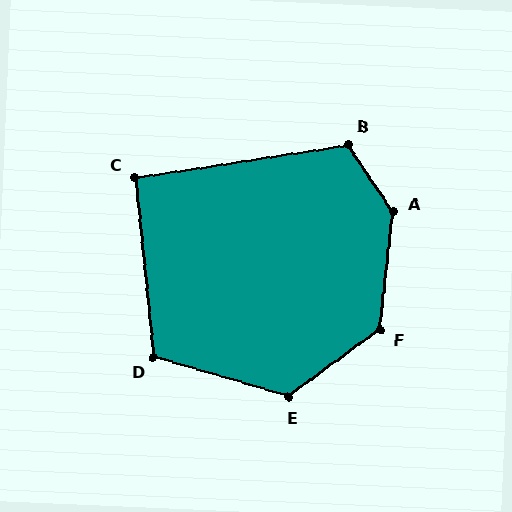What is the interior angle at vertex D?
Approximately 112 degrees (obtuse).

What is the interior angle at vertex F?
Approximately 133 degrees (obtuse).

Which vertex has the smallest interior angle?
C, at approximately 93 degrees.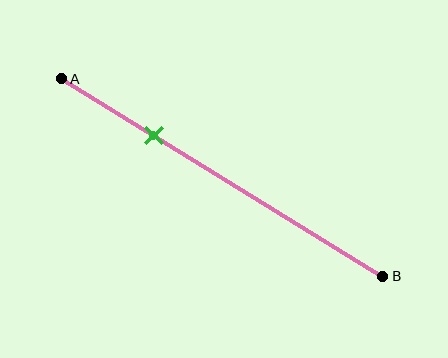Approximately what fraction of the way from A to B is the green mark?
The green mark is approximately 30% of the way from A to B.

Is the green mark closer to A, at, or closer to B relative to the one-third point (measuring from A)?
The green mark is closer to point A than the one-third point of segment AB.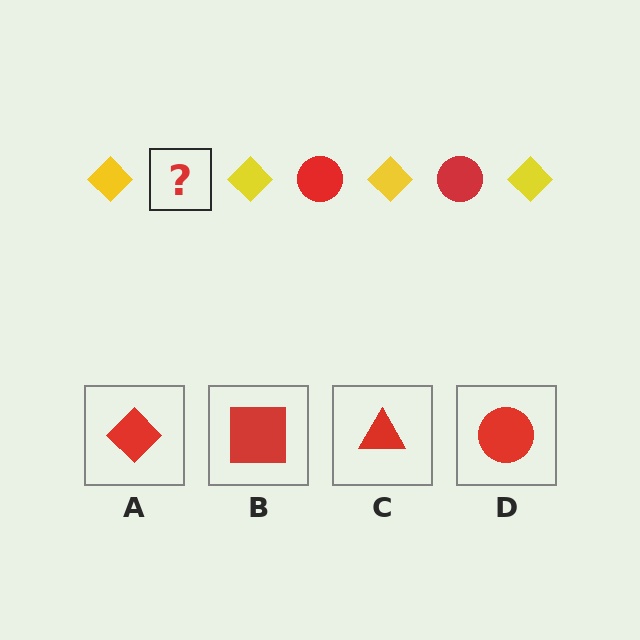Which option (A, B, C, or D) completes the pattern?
D.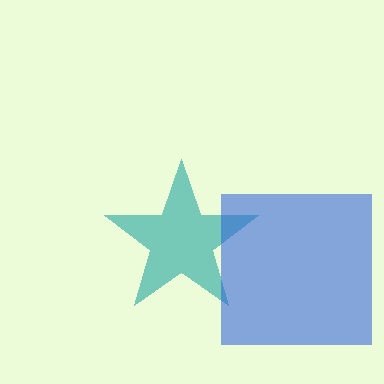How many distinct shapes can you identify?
There are 2 distinct shapes: a teal star, a blue square.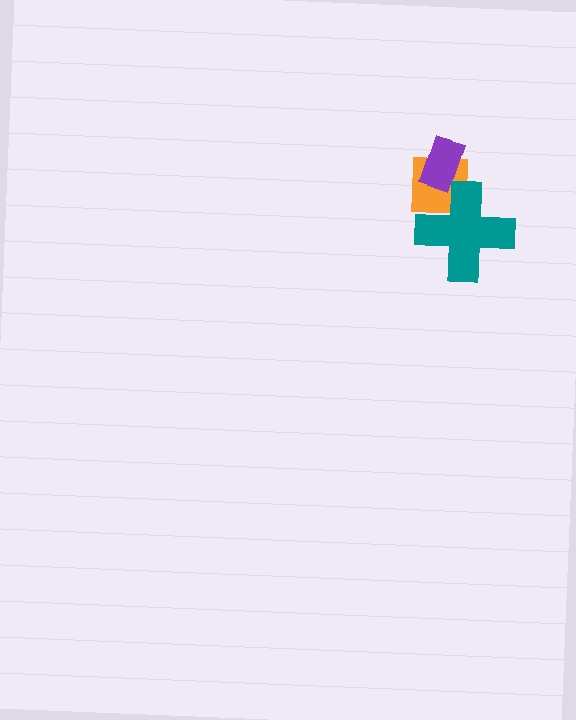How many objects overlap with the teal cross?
1 object overlaps with the teal cross.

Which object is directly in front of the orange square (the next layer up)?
The purple rectangle is directly in front of the orange square.